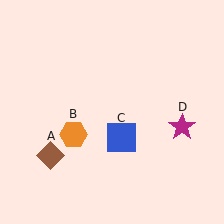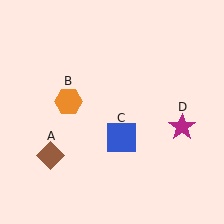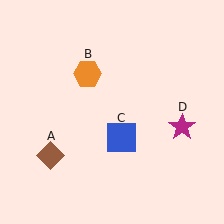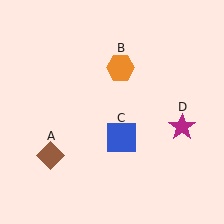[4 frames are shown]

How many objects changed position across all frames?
1 object changed position: orange hexagon (object B).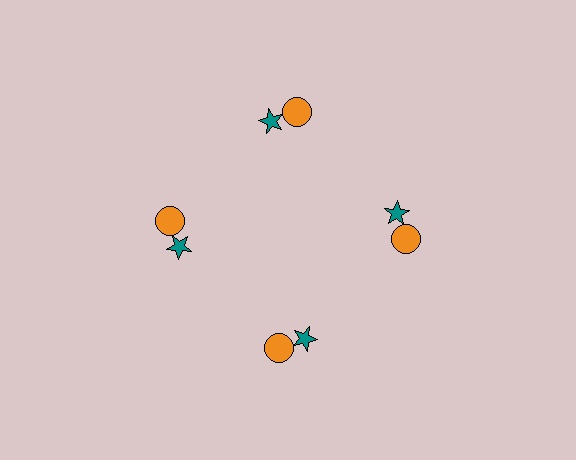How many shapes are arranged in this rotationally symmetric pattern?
There are 8 shapes, arranged in 4 groups of 2.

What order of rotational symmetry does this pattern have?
This pattern has 4-fold rotational symmetry.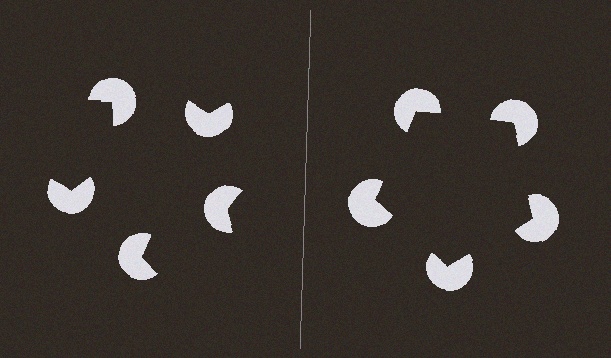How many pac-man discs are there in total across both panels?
10 — 5 on each side.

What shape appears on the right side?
An illusory pentagon.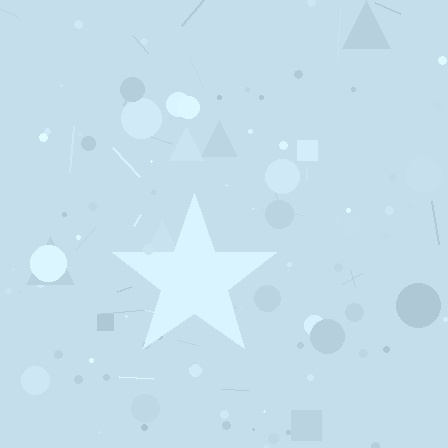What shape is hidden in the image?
A star is hidden in the image.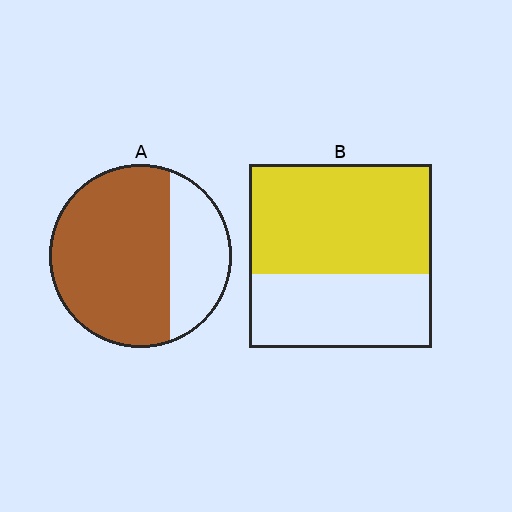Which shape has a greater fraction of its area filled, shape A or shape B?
Shape A.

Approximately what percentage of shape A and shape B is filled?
A is approximately 70% and B is approximately 60%.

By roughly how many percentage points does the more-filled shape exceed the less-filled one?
By roughly 10 percentage points (A over B).